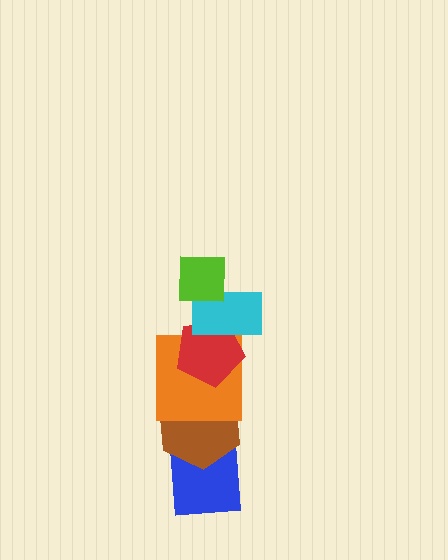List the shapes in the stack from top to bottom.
From top to bottom: the lime square, the cyan rectangle, the red pentagon, the orange square, the brown hexagon, the blue square.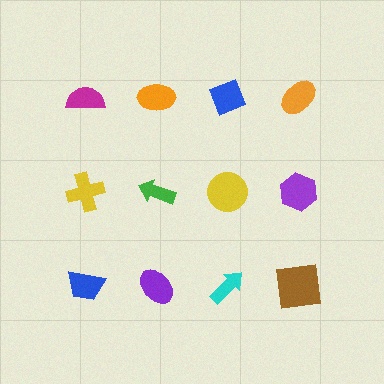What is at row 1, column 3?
A blue diamond.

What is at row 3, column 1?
A blue trapezoid.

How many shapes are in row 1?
4 shapes.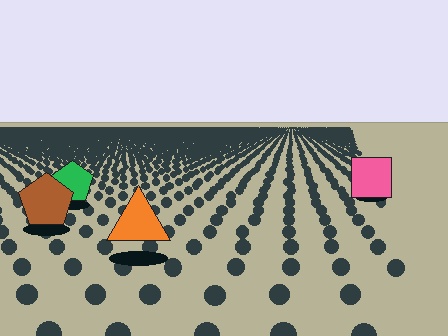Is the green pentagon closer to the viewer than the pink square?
Yes. The green pentagon is closer — you can tell from the texture gradient: the ground texture is coarser near it.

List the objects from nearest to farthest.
From nearest to farthest: the orange triangle, the brown pentagon, the green pentagon, the pink square.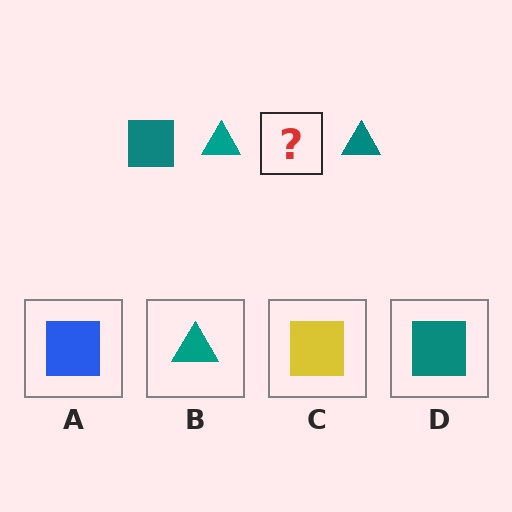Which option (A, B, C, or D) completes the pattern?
D.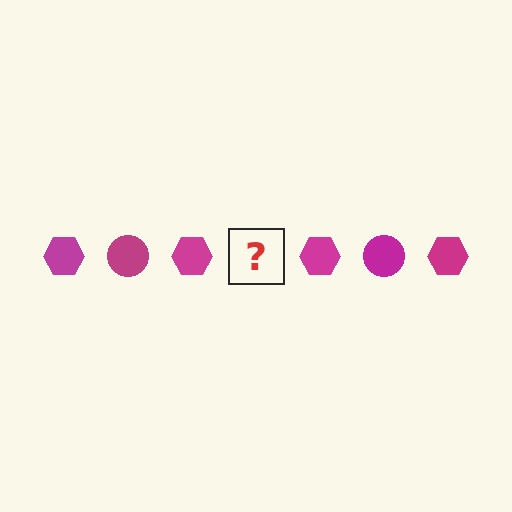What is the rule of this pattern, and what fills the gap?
The rule is that the pattern cycles through hexagon, circle shapes in magenta. The gap should be filled with a magenta circle.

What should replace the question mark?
The question mark should be replaced with a magenta circle.